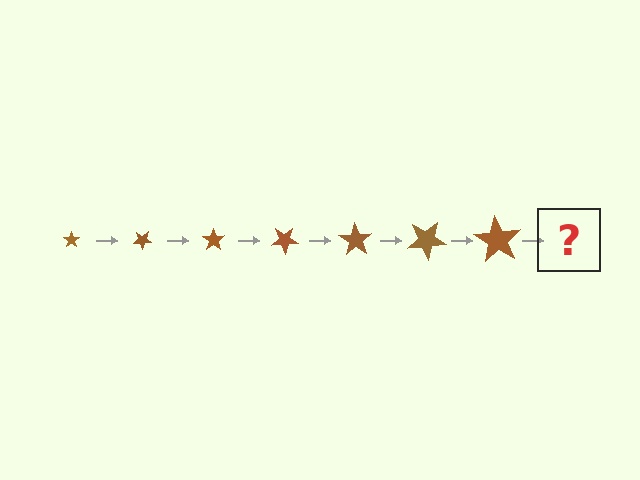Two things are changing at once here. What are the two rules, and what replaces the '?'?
The two rules are that the star grows larger each step and it rotates 35 degrees each step. The '?' should be a star, larger than the previous one and rotated 245 degrees from the start.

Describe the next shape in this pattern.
It should be a star, larger than the previous one and rotated 245 degrees from the start.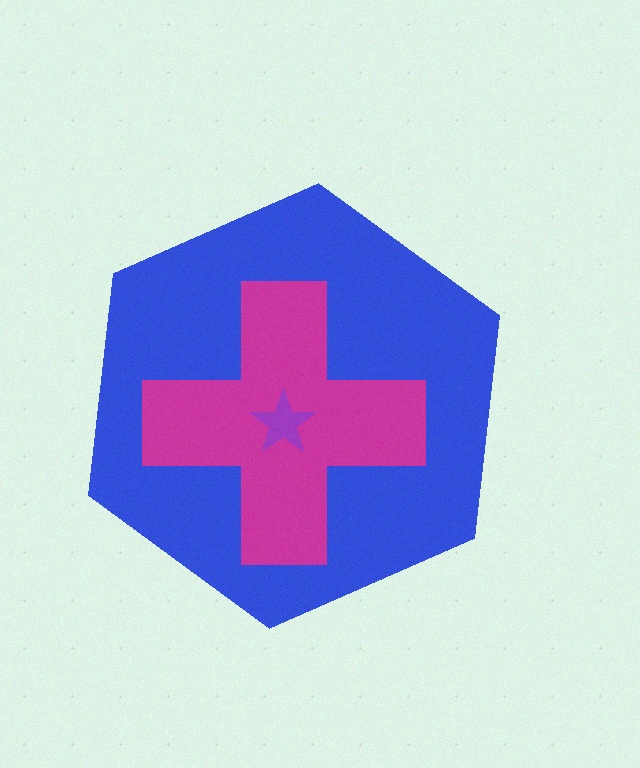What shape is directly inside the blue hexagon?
The magenta cross.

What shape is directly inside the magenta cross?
The purple star.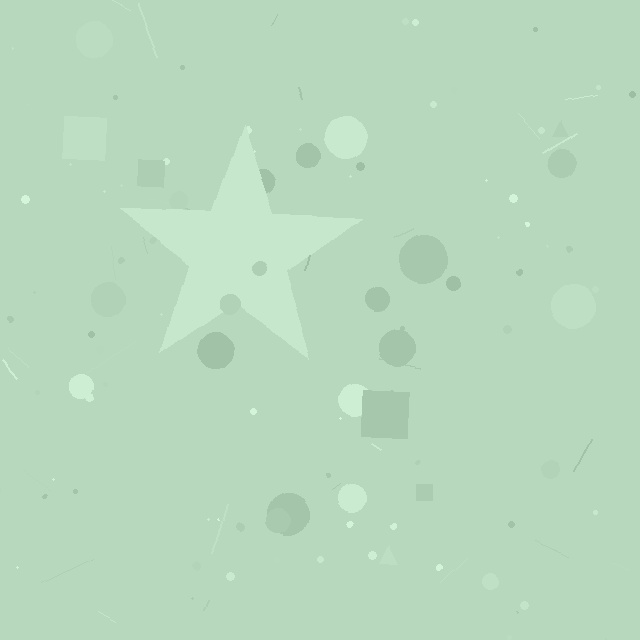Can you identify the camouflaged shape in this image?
The camouflaged shape is a star.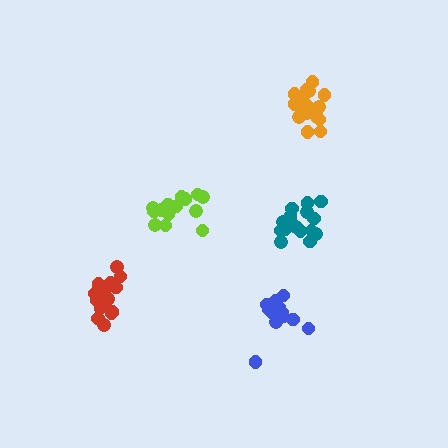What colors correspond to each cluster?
The clusters are colored: blue, lime, red, orange, teal.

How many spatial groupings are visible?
There are 5 spatial groupings.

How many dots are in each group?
Group 1: 14 dots, Group 2: 17 dots, Group 3: 18 dots, Group 4: 17 dots, Group 5: 17 dots (83 total).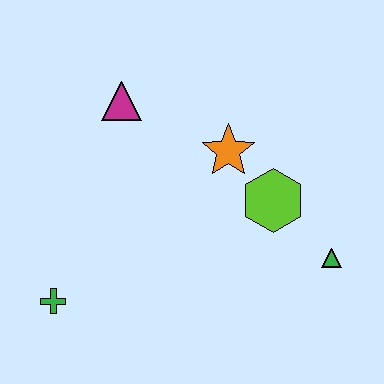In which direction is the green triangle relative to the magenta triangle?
The green triangle is to the right of the magenta triangle.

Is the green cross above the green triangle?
No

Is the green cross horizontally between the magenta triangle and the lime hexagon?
No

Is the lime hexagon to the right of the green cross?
Yes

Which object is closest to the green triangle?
The lime hexagon is closest to the green triangle.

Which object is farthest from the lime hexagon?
The green cross is farthest from the lime hexagon.